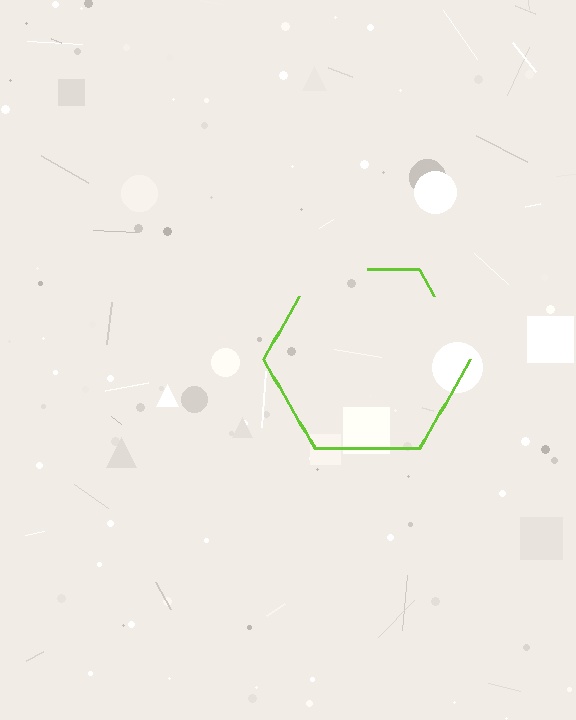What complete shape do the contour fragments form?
The contour fragments form a hexagon.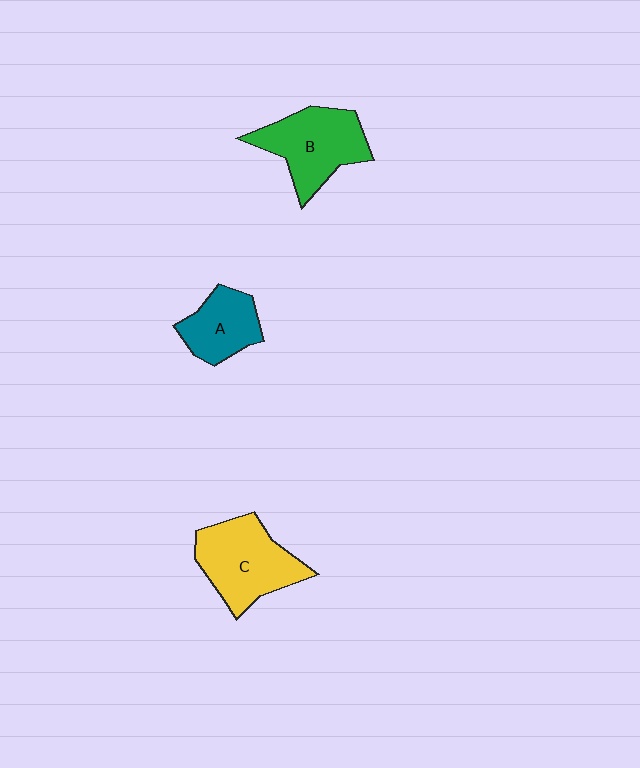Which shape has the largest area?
Shape C (yellow).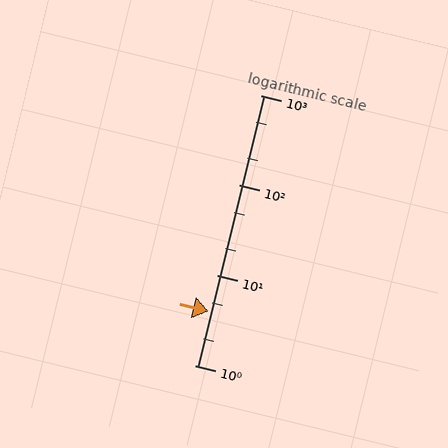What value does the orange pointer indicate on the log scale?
The pointer indicates approximately 4.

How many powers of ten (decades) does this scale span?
The scale spans 3 decades, from 1 to 1000.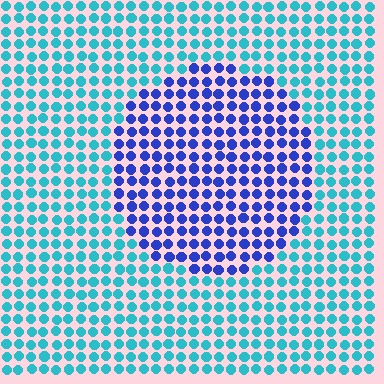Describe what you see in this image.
The image is filled with small cyan elements in a uniform arrangement. A circle-shaped region is visible where the elements are tinted to a slightly different hue, forming a subtle color boundary.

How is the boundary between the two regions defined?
The boundary is defined purely by a slight shift in hue (about 49 degrees). Spacing, size, and orientation are identical on both sides.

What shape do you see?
I see a circle.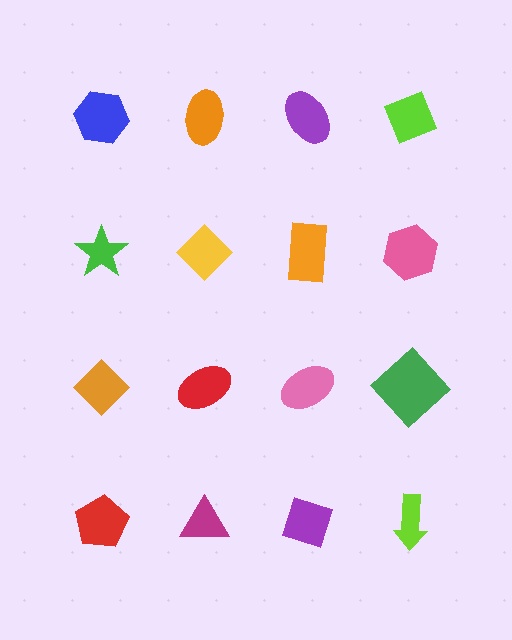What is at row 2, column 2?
A yellow diamond.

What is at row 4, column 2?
A magenta triangle.